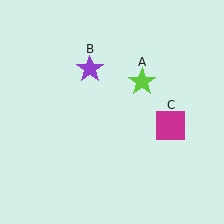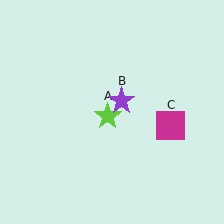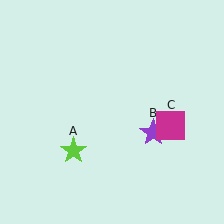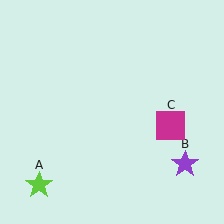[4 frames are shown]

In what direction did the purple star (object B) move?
The purple star (object B) moved down and to the right.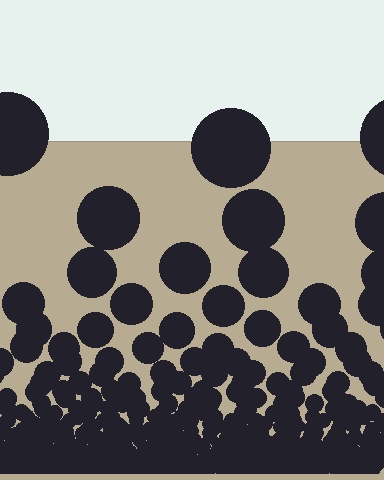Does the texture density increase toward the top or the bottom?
Density increases toward the bottom.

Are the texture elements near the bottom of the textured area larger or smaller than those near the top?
Smaller. The gradient is inverted — elements near the bottom are smaller and denser.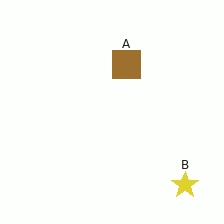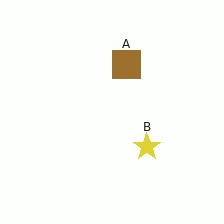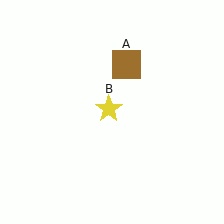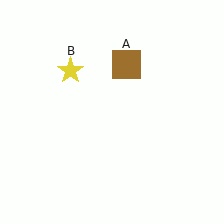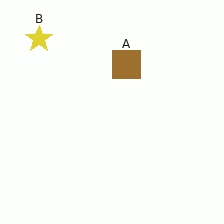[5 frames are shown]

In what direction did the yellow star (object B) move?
The yellow star (object B) moved up and to the left.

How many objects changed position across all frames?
1 object changed position: yellow star (object B).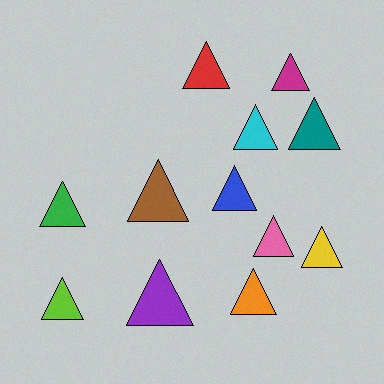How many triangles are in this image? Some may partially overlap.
There are 12 triangles.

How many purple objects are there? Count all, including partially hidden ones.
There is 1 purple object.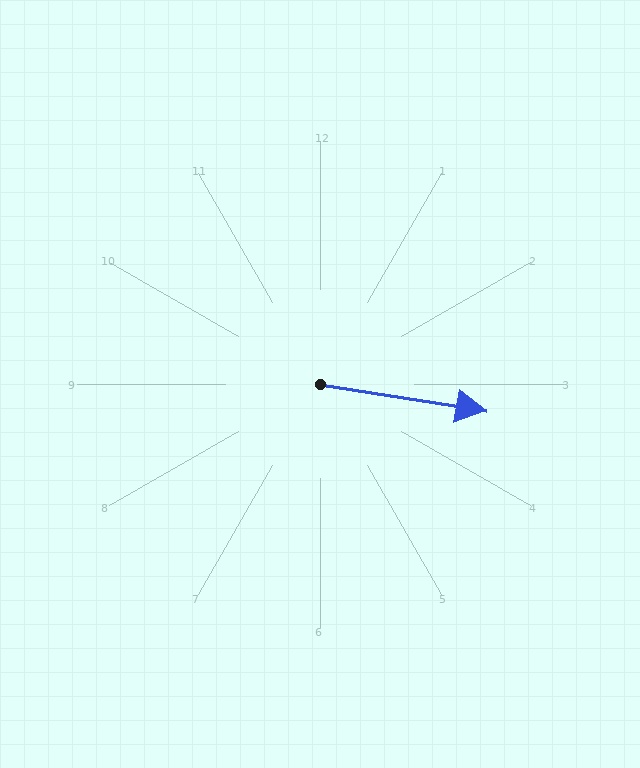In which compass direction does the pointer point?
East.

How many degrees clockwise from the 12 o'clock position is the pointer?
Approximately 99 degrees.